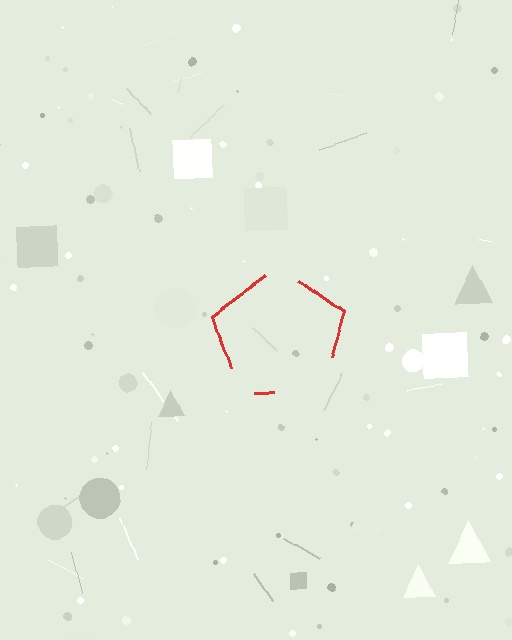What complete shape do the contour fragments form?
The contour fragments form a pentagon.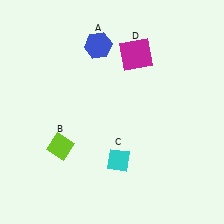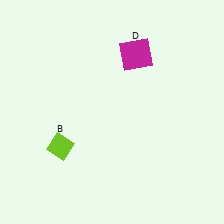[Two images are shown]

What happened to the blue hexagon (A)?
The blue hexagon (A) was removed in Image 2. It was in the top-left area of Image 1.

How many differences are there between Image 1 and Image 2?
There are 2 differences between the two images.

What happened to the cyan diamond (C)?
The cyan diamond (C) was removed in Image 2. It was in the bottom-right area of Image 1.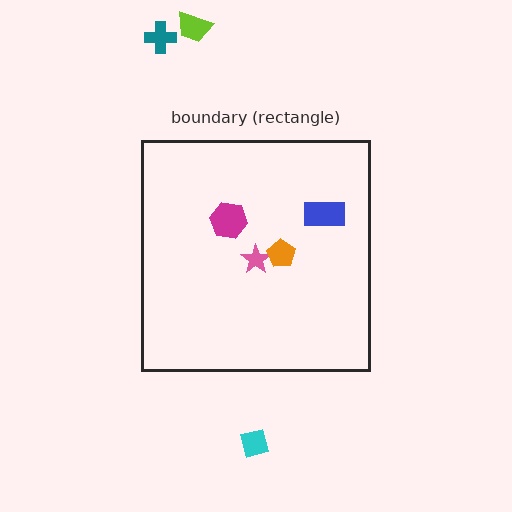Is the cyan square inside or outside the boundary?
Outside.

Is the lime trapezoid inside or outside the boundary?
Outside.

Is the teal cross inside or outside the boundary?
Outside.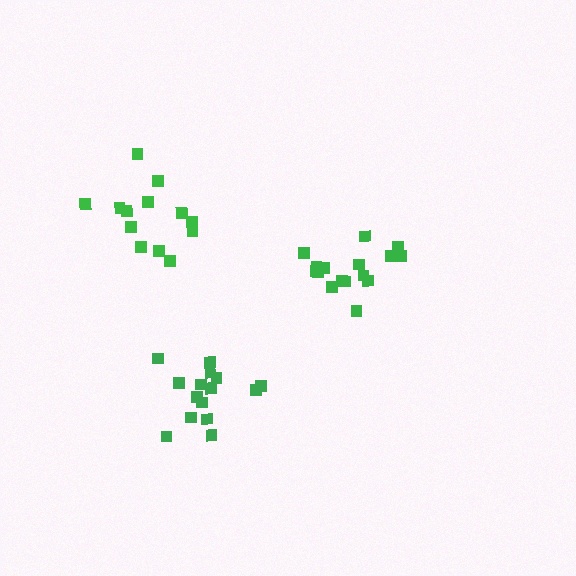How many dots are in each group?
Group 1: 16 dots, Group 2: 13 dots, Group 3: 15 dots (44 total).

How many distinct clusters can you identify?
There are 3 distinct clusters.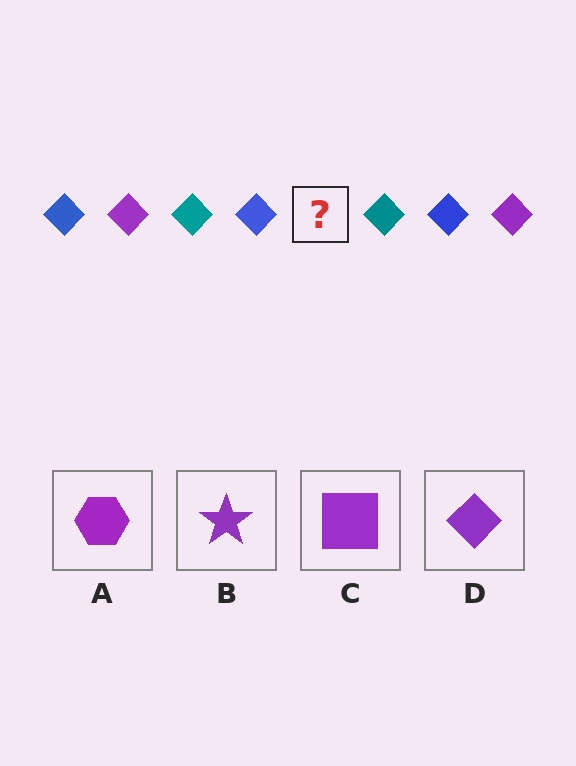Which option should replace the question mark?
Option D.